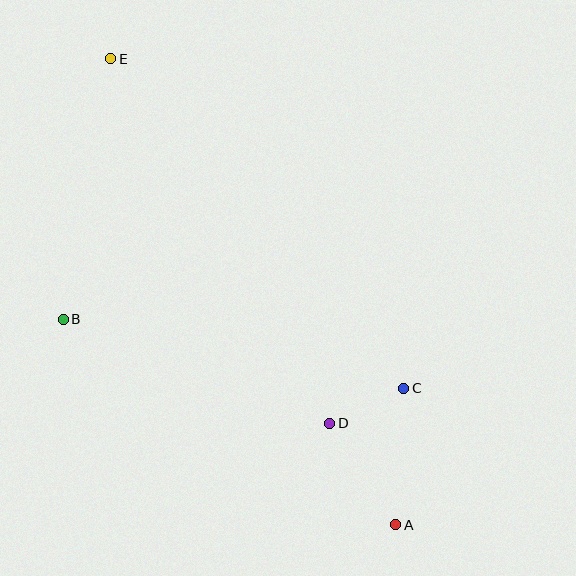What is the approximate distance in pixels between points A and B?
The distance between A and B is approximately 391 pixels.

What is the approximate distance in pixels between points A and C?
The distance between A and C is approximately 137 pixels.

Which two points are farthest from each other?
Points A and E are farthest from each other.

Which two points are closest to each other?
Points C and D are closest to each other.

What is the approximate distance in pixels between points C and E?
The distance between C and E is approximately 441 pixels.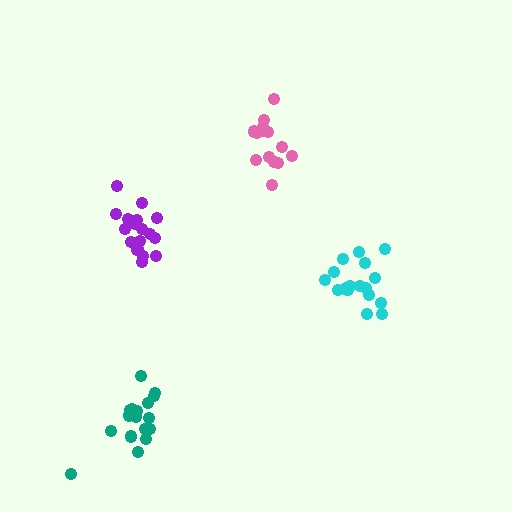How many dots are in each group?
Group 1: 18 dots, Group 2: 17 dots, Group 3: 16 dots, Group 4: 18 dots (69 total).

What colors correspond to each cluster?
The clusters are colored: purple, cyan, pink, teal.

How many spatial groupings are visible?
There are 4 spatial groupings.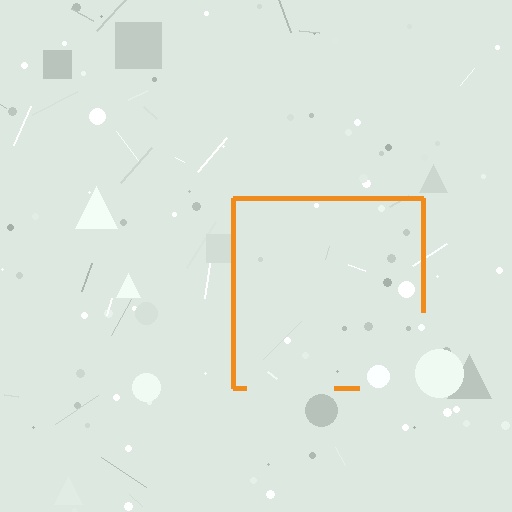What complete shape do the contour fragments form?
The contour fragments form a square.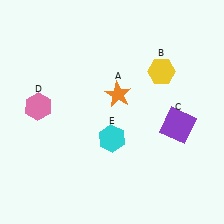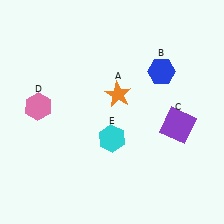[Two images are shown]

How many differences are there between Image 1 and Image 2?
There is 1 difference between the two images.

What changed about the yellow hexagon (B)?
In Image 1, B is yellow. In Image 2, it changed to blue.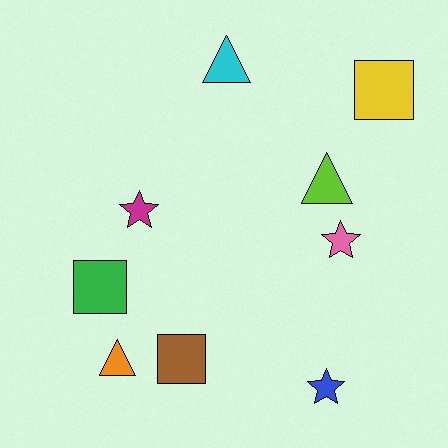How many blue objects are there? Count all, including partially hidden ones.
There is 1 blue object.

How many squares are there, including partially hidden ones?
There are 3 squares.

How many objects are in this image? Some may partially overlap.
There are 9 objects.